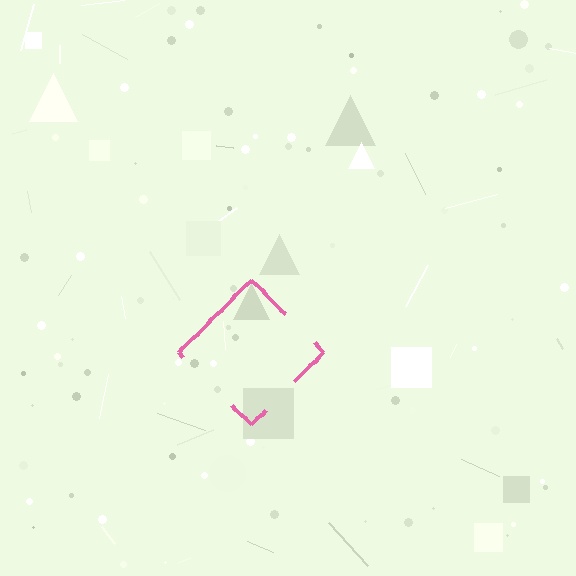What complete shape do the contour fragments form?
The contour fragments form a diamond.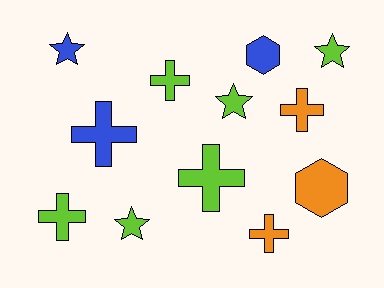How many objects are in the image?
There are 12 objects.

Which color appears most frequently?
Lime, with 6 objects.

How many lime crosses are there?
There are 3 lime crosses.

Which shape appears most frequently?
Cross, with 6 objects.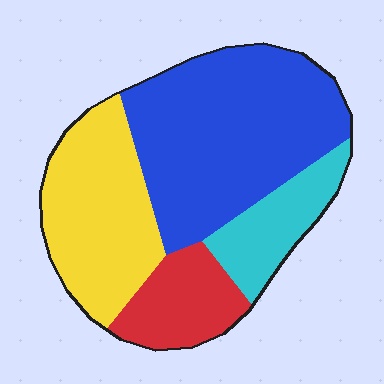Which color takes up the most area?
Blue, at roughly 45%.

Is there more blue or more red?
Blue.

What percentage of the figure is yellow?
Yellow covers about 30% of the figure.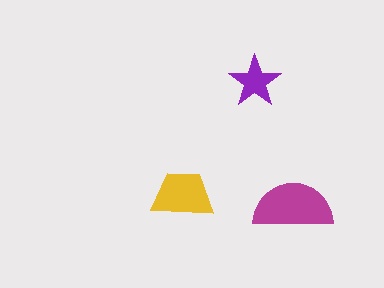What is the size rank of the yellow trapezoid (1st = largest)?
2nd.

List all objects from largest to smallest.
The magenta semicircle, the yellow trapezoid, the purple star.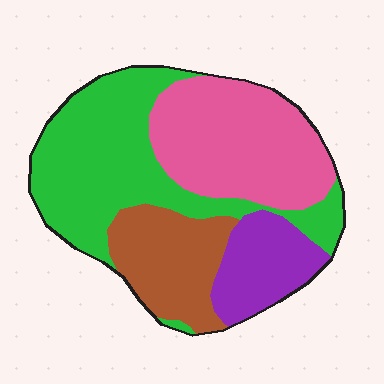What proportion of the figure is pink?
Pink takes up about one third (1/3) of the figure.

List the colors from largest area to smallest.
From largest to smallest: green, pink, brown, purple.